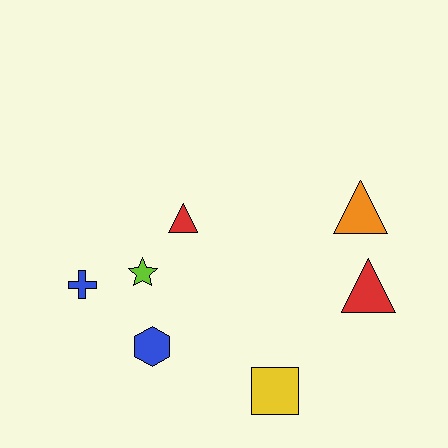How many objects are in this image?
There are 7 objects.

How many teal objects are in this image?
There are no teal objects.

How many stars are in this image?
There is 1 star.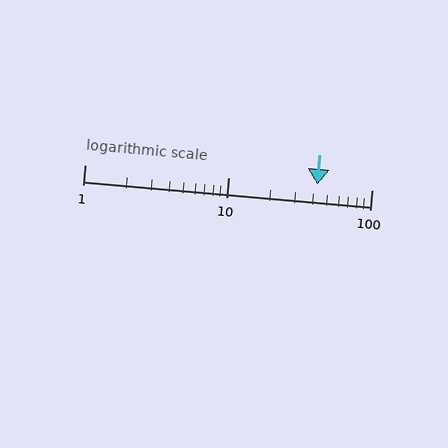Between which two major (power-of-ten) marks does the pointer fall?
The pointer is between 10 and 100.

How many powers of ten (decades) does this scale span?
The scale spans 2 decades, from 1 to 100.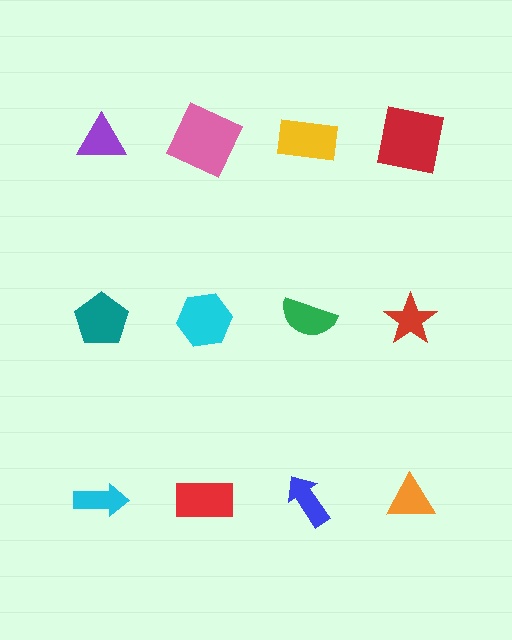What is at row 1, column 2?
A pink square.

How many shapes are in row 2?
4 shapes.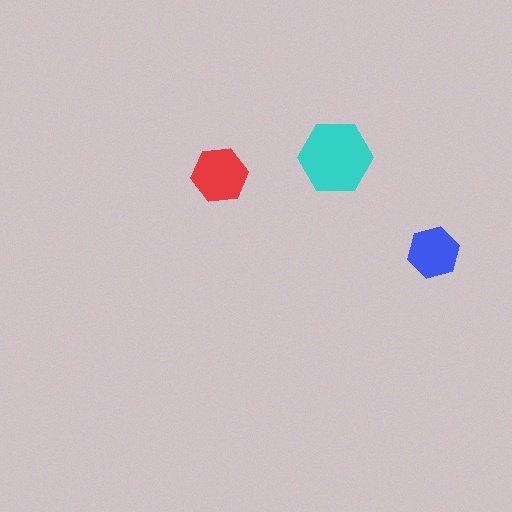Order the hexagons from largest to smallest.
the cyan one, the red one, the blue one.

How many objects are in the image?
There are 3 objects in the image.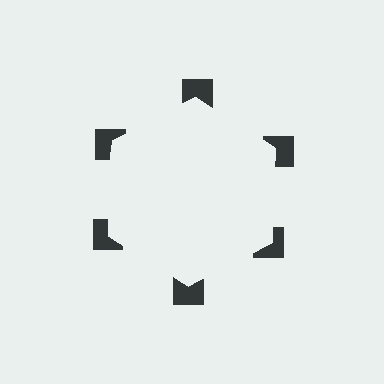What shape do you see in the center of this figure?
An illusory hexagon — its edges are inferred from the aligned wedge cuts in the notched squares, not physically drawn.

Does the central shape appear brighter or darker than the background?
It typically appears slightly brighter than the background, even though no actual brightness change is drawn.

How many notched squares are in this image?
There are 6 — one at each vertex of the illusory hexagon.